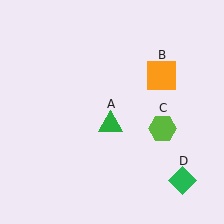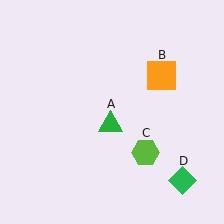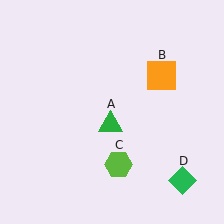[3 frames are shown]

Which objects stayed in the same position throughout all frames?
Green triangle (object A) and orange square (object B) and green diamond (object D) remained stationary.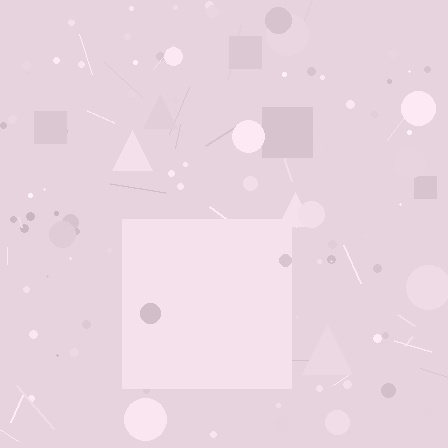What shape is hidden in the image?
A square is hidden in the image.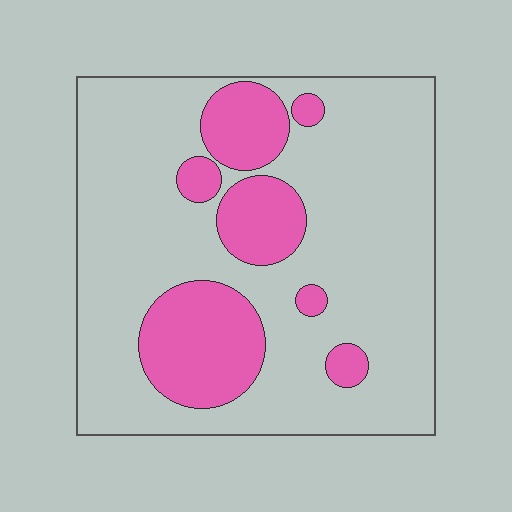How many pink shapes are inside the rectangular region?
7.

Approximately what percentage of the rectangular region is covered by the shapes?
Approximately 25%.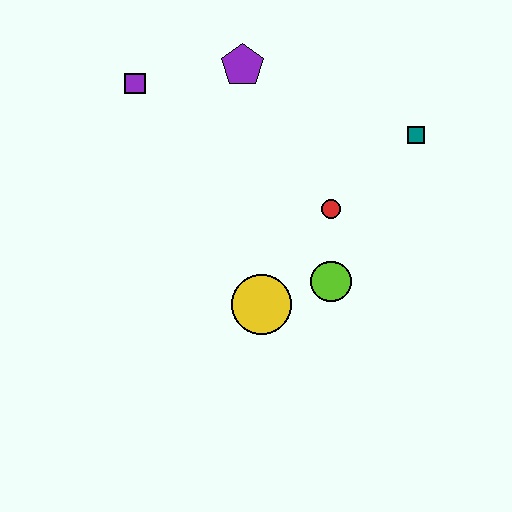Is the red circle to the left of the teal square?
Yes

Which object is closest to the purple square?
The purple pentagon is closest to the purple square.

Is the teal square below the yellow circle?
No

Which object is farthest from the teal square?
The purple square is farthest from the teal square.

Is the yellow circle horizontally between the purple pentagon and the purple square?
No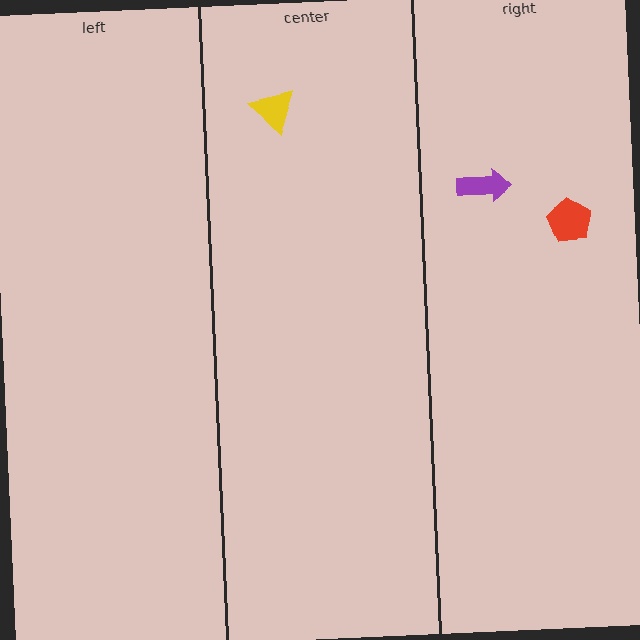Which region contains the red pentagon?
The right region.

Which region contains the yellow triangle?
The center region.